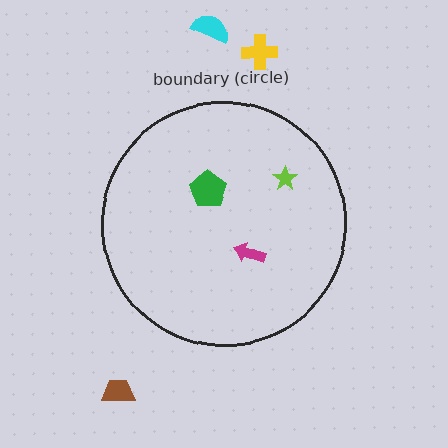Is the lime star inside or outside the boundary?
Inside.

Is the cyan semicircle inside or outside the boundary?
Outside.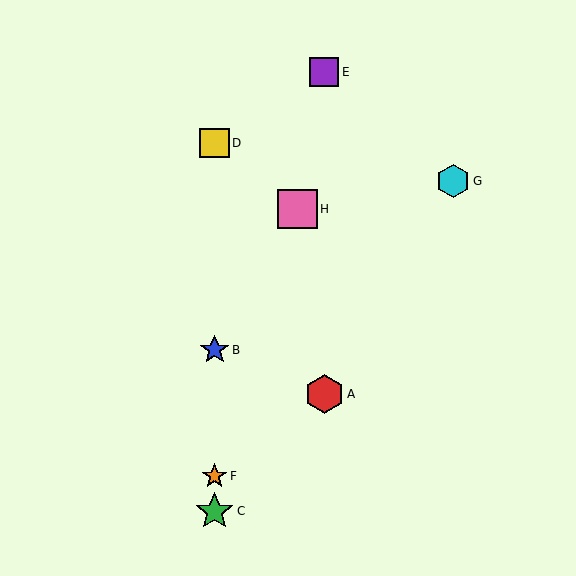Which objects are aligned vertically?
Objects B, C, D, F are aligned vertically.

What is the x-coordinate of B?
Object B is at x≈215.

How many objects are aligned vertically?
4 objects (B, C, D, F) are aligned vertically.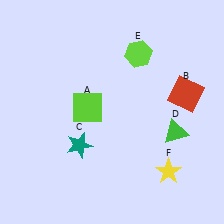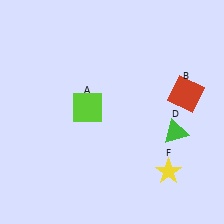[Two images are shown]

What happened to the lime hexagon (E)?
The lime hexagon (E) was removed in Image 2. It was in the top-right area of Image 1.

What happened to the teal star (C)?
The teal star (C) was removed in Image 2. It was in the bottom-left area of Image 1.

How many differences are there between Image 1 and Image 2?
There are 2 differences between the two images.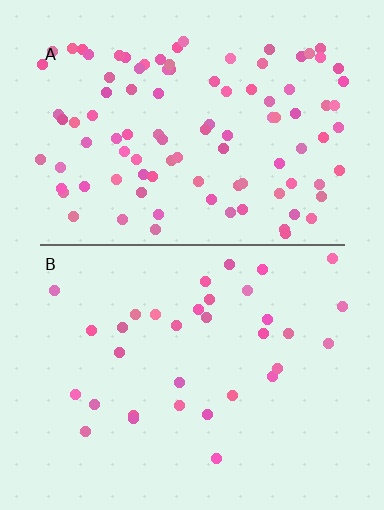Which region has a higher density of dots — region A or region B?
A (the top).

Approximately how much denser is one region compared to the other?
Approximately 3.0× — region A over region B.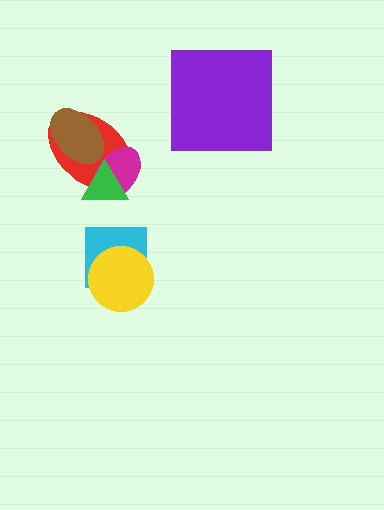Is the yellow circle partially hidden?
No, no other shape covers it.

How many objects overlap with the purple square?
0 objects overlap with the purple square.